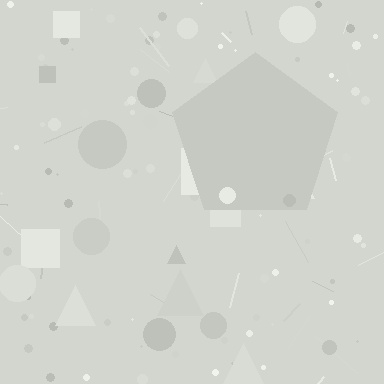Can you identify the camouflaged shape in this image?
The camouflaged shape is a pentagon.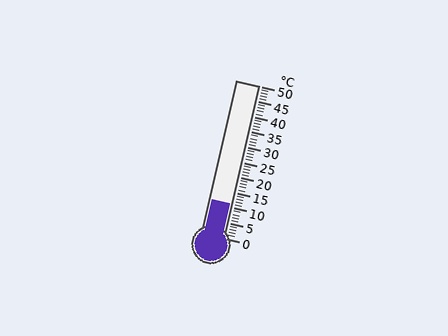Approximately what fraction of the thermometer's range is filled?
The thermometer is filled to approximately 20% of its range.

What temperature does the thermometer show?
The thermometer shows approximately 11°C.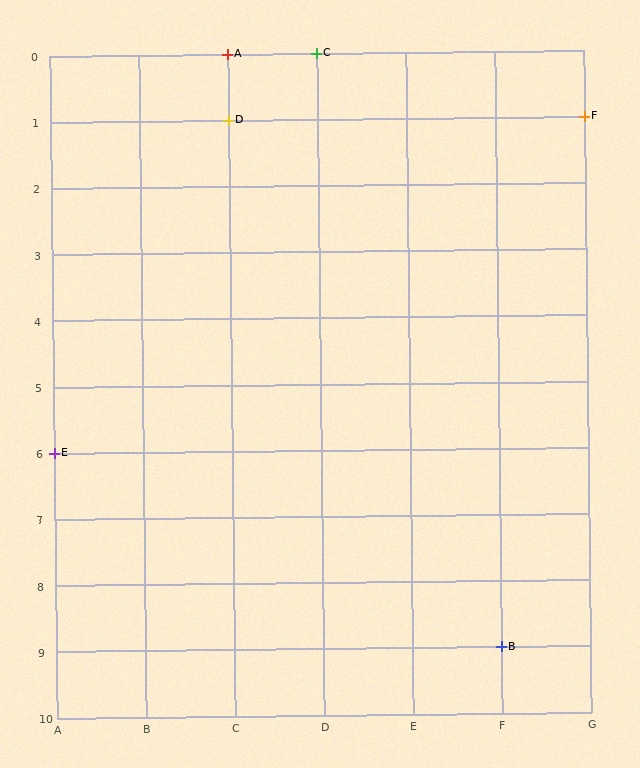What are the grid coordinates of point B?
Point B is at grid coordinates (F, 9).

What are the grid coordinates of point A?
Point A is at grid coordinates (C, 0).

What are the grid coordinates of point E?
Point E is at grid coordinates (A, 6).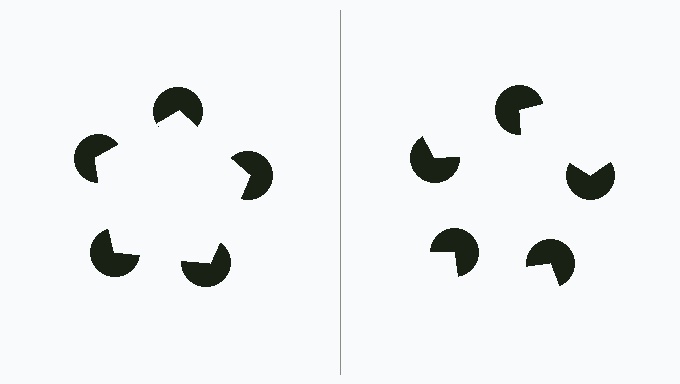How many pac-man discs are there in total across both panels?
10 — 5 on each side.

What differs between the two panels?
The pac-man discs are positioned identically on both sides; only the wedge orientations differ. On the left they align to a pentagon; on the right they are misaligned.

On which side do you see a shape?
An illusory pentagon appears on the left side. On the right side the wedge cuts are rotated, so no coherent shape forms.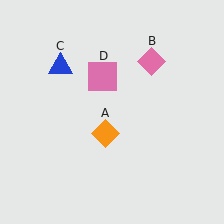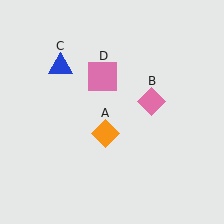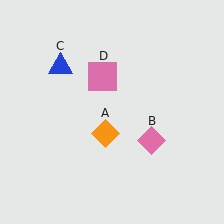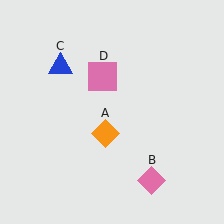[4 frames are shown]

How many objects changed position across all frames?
1 object changed position: pink diamond (object B).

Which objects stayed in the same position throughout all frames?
Orange diamond (object A) and blue triangle (object C) and pink square (object D) remained stationary.